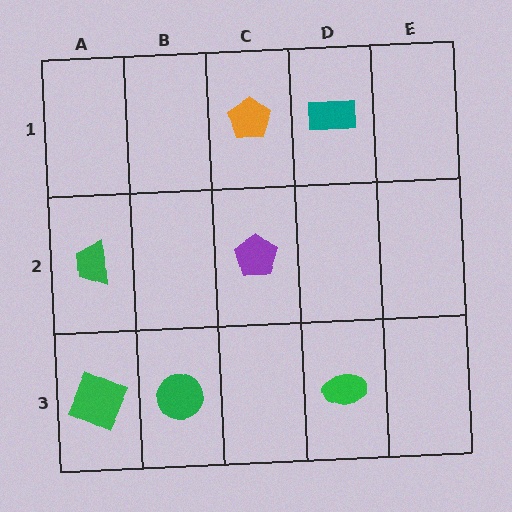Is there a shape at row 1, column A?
No, that cell is empty.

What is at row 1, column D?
A teal rectangle.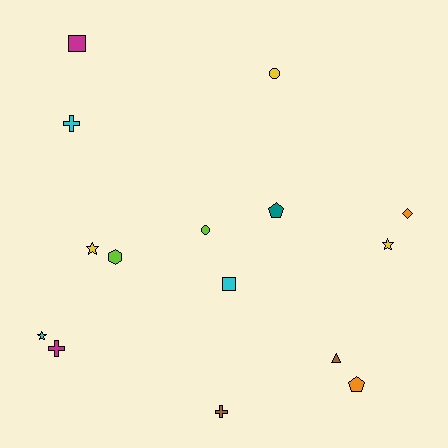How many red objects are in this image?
There are no red objects.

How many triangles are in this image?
There is 1 triangle.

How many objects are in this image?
There are 15 objects.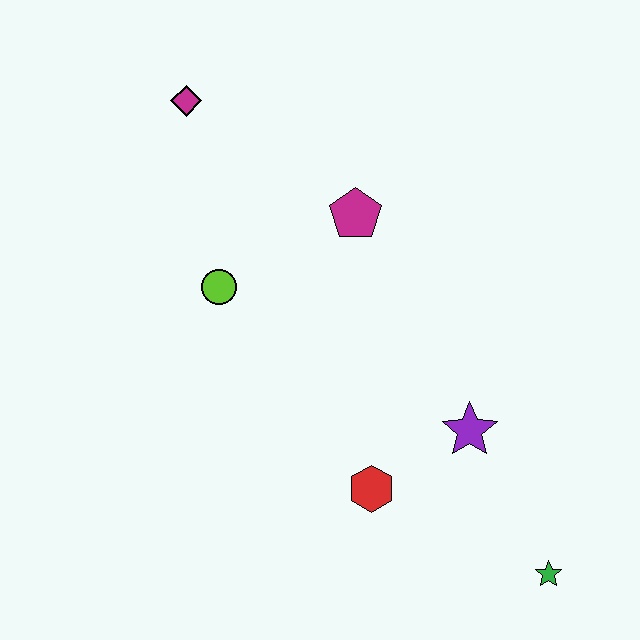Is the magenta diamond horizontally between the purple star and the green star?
No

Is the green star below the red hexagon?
Yes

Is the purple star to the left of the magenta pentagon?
No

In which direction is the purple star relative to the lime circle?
The purple star is to the right of the lime circle.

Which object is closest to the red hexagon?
The purple star is closest to the red hexagon.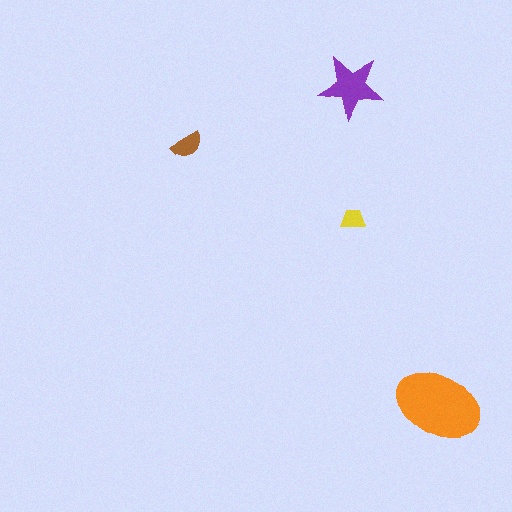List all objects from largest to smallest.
The orange ellipse, the purple star, the brown semicircle, the yellow trapezoid.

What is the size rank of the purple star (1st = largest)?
2nd.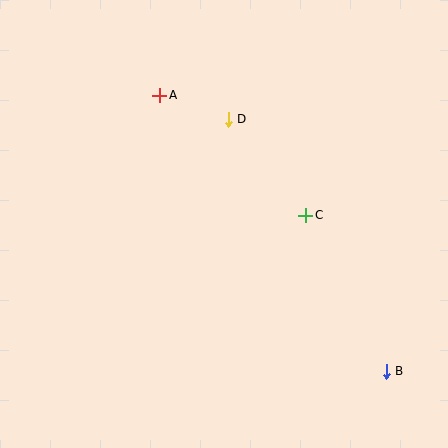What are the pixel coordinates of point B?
Point B is at (386, 371).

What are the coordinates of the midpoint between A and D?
The midpoint between A and D is at (194, 107).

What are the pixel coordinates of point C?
Point C is at (306, 215).